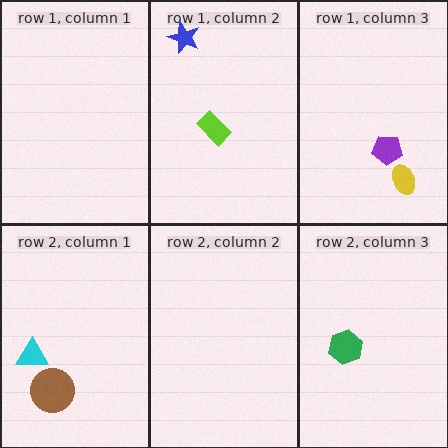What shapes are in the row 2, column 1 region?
The brown circle, the cyan triangle.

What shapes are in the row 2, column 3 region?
The green hexagon.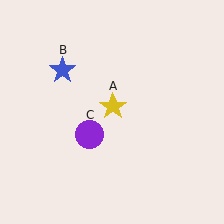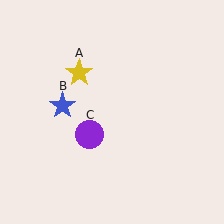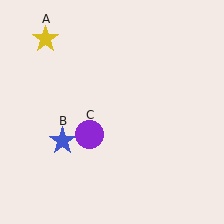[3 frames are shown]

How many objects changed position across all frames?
2 objects changed position: yellow star (object A), blue star (object B).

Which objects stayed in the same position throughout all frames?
Purple circle (object C) remained stationary.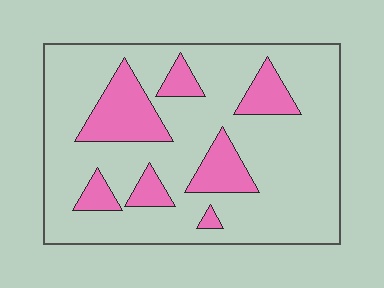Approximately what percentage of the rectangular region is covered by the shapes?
Approximately 20%.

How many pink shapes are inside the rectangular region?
7.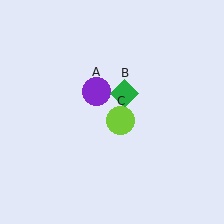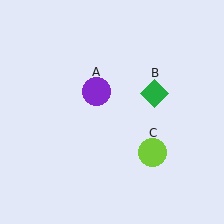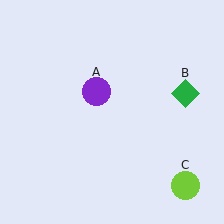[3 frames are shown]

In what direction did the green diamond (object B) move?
The green diamond (object B) moved right.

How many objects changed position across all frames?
2 objects changed position: green diamond (object B), lime circle (object C).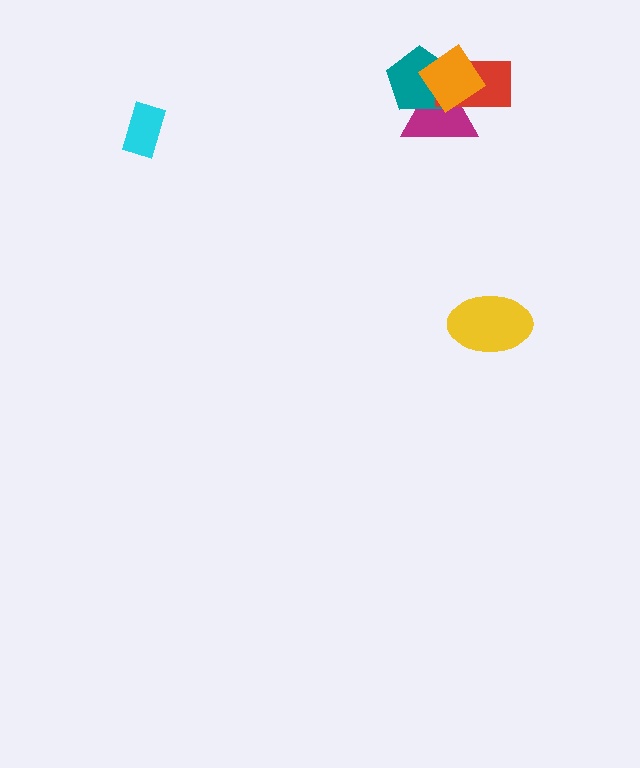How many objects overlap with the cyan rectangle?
0 objects overlap with the cyan rectangle.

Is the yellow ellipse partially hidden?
No, no other shape covers it.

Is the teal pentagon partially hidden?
Yes, it is partially covered by another shape.